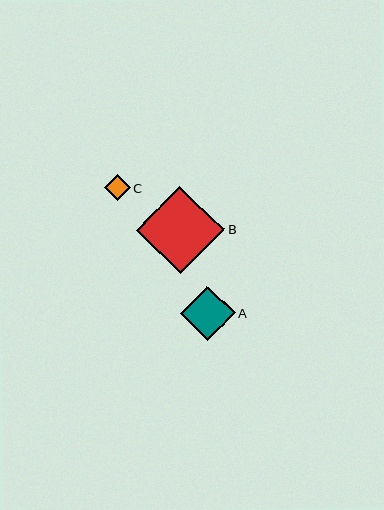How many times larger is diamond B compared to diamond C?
Diamond B is approximately 3.4 times the size of diamond C.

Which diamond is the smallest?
Diamond C is the smallest with a size of approximately 26 pixels.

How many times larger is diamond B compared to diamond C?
Diamond B is approximately 3.4 times the size of diamond C.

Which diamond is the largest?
Diamond B is the largest with a size of approximately 88 pixels.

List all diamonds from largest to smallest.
From largest to smallest: B, A, C.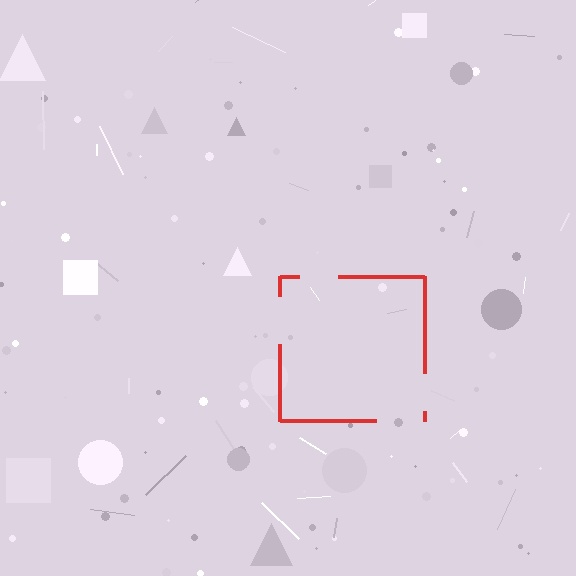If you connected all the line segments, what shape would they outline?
They would outline a square.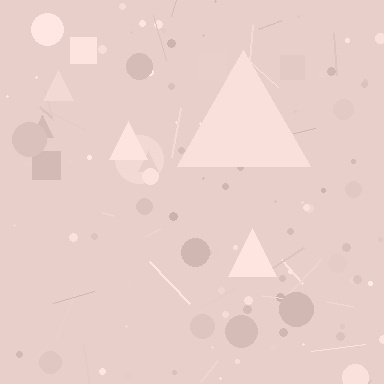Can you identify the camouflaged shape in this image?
The camouflaged shape is a triangle.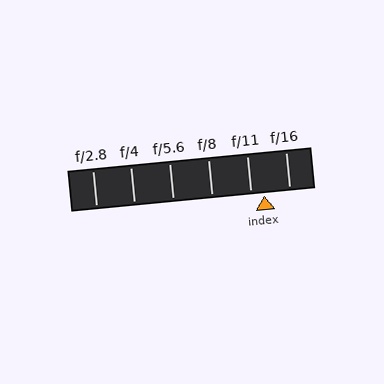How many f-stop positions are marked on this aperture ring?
There are 6 f-stop positions marked.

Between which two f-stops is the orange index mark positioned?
The index mark is between f/11 and f/16.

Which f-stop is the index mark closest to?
The index mark is closest to f/11.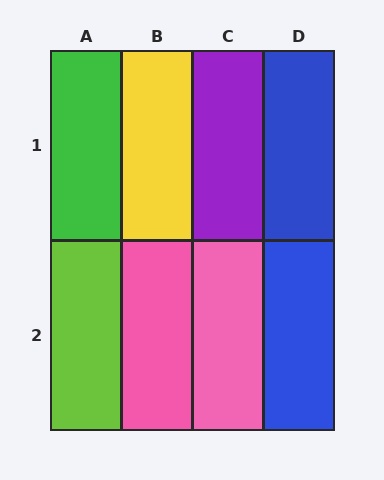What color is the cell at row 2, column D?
Blue.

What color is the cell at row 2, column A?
Lime.